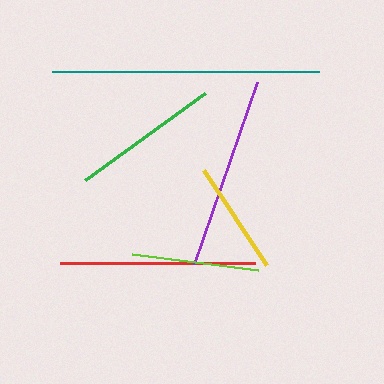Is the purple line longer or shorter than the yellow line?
The purple line is longer than the yellow line.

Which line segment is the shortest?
The yellow line is the shortest at approximately 114 pixels.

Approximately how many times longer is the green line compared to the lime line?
The green line is approximately 1.2 times the length of the lime line.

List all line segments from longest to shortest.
From longest to shortest: teal, red, purple, green, lime, yellow.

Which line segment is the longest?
The teal line is the longest at approximately 267 pixels.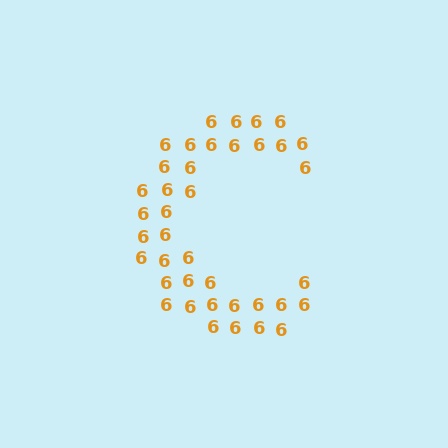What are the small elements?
The small elements are digit 6's.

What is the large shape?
The large shape is the letter C.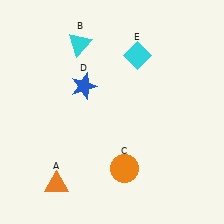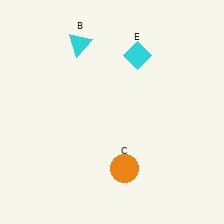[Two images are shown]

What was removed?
The blue star (D), the orange triangle (A) were removed in Image 2.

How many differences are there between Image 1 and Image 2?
There are 2 differences between the two images.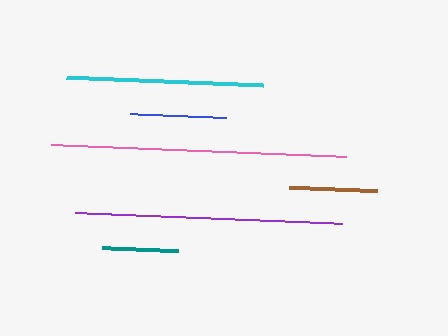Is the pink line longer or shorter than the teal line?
The pink line is longer than the teal line.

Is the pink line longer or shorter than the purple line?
The pink line is longer than the purple line.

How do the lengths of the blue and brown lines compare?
The blue and brown lines are approximately the same length.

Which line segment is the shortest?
The teal line is the shortest at approximately 76 pixels.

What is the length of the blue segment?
The blue segment is approximately 95 pixels long.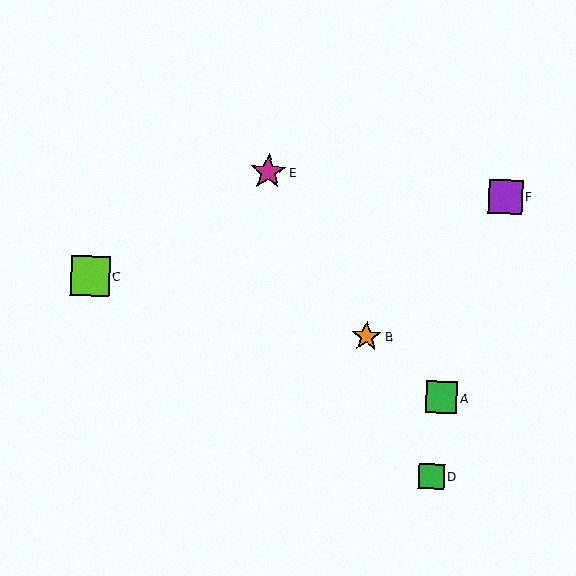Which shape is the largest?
The lime square (labeled C) is the largest.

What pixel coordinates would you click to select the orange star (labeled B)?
Click at (367, 337) to select the orange star B.